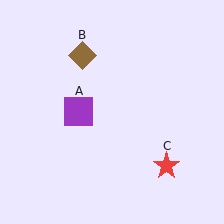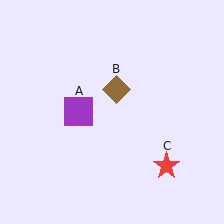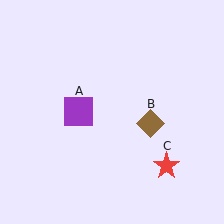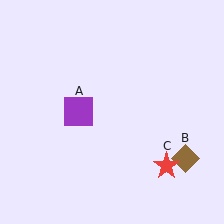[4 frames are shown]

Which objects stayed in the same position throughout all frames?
Purple square (object A) and red star (object C) remained stationary.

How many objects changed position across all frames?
1 object changed position: brown diamond (object B).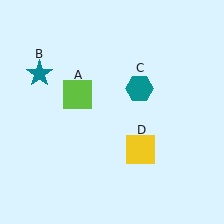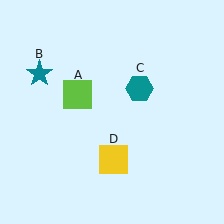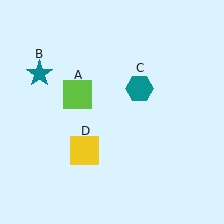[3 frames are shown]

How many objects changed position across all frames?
1 object changed position: yellow square (object D).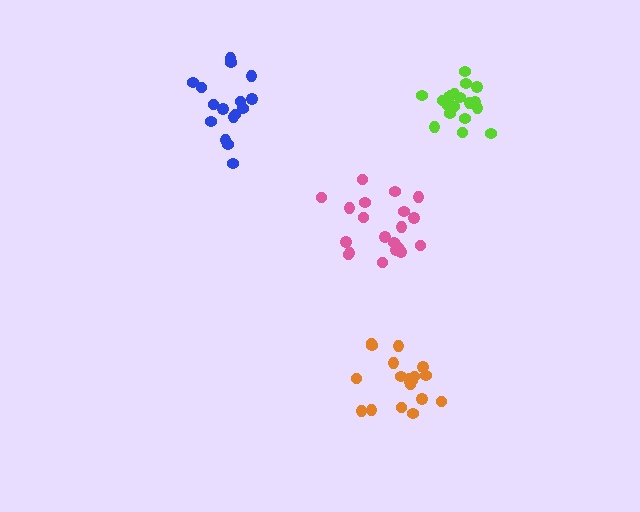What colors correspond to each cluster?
The clusters are colored: lime, blue, pink, orange.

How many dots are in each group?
Group 1: 19 dots, Group 2: 16 dots, Group 3: 21 dots, Group 4: 19 dots (75 total).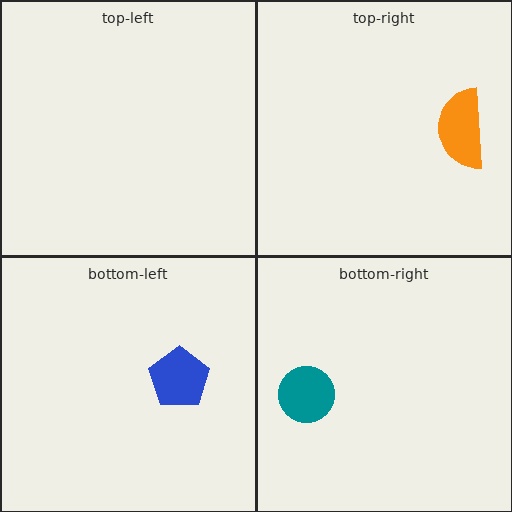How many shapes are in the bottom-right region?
1.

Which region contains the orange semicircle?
The top-right region.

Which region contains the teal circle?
The bottom-right region.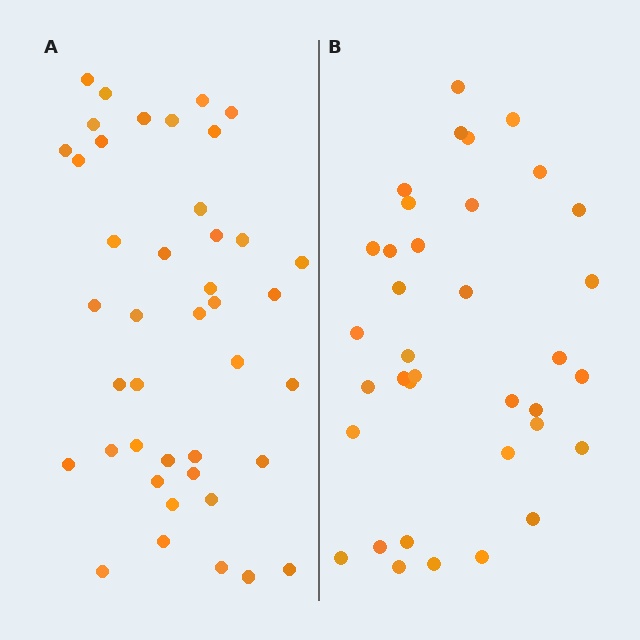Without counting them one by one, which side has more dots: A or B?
Region A (the left region) has more dots.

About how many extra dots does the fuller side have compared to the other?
Region A has about 6 more dots than region B.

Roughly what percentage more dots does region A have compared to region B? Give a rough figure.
About 15% more.